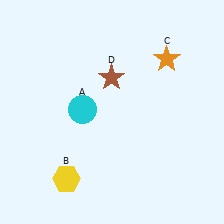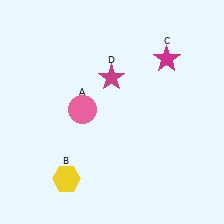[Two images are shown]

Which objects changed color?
A changed from cyan to pink. C changed from orange to magenta. D changed from brown to magenta.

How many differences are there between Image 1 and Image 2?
There are 3 differences between the two images.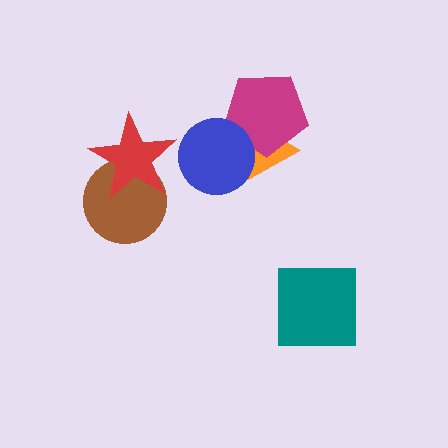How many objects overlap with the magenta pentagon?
2 objects overlap with the magenta pentagon.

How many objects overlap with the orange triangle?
2 objects overlap with the orange triangle.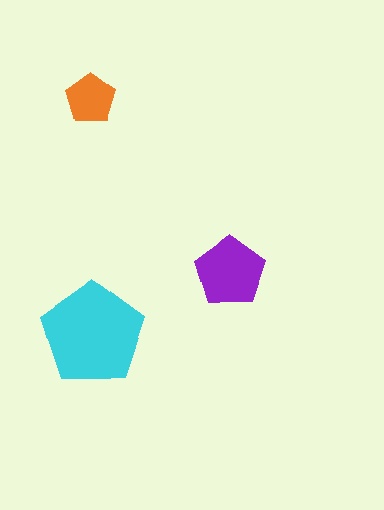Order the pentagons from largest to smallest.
the cyan one, the purple one, the orange one.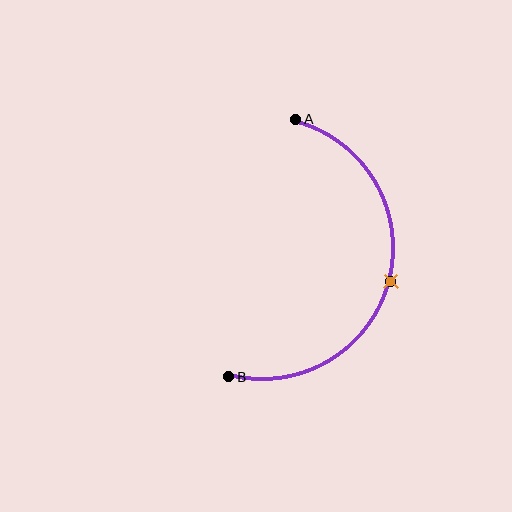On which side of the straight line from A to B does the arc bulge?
The arc bulges to the right of the straight line connecting A and B.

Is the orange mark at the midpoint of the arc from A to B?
Yes. The orange mark lies on the arc at equal arc-length from both A and B — it is the arc midpoint.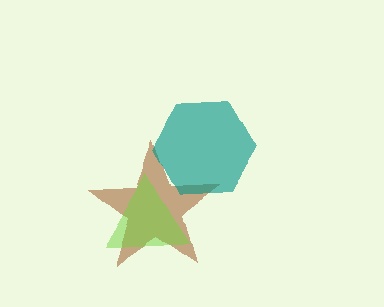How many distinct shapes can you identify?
There are 3 distinct shapes: a brown star, a teal hexagon, a lime triangle.